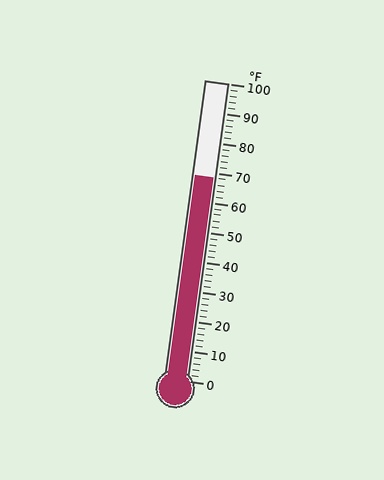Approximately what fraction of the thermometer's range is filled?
The thermometer is filled to approximately 70% of its range.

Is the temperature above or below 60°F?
The temperature is above 60°F.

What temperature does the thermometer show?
The thermometer shows approximately 68°F.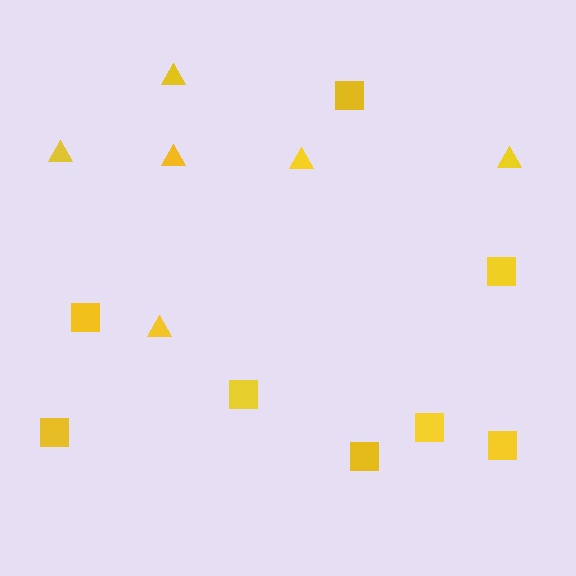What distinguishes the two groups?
There are 2 groups: one group of squares (8) and one group of triangles (6).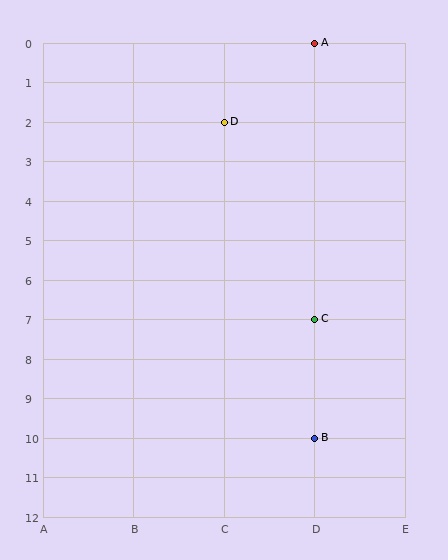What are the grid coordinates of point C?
Point C is at grid coordinates (D, 7).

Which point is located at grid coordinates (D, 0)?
Point A is at (D, 0).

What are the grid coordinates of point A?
Point A is at grid coordinates (D, 0).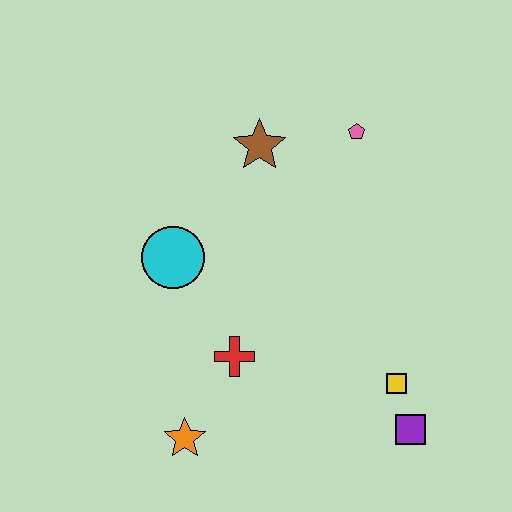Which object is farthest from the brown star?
The purple square is farthest from the brown star.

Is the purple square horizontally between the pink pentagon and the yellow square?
No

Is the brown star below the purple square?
No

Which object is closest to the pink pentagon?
The brown star is closest to the pink pentagon.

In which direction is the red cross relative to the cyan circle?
The red cross is below the cyan circle.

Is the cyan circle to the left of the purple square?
Yes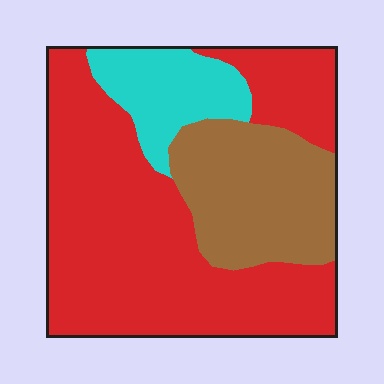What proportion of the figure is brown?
Brown takes up about one quarter (1/4) of the figure.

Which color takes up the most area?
Red, at roughly 60%.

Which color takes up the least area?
Cyan, at roughly 15%.